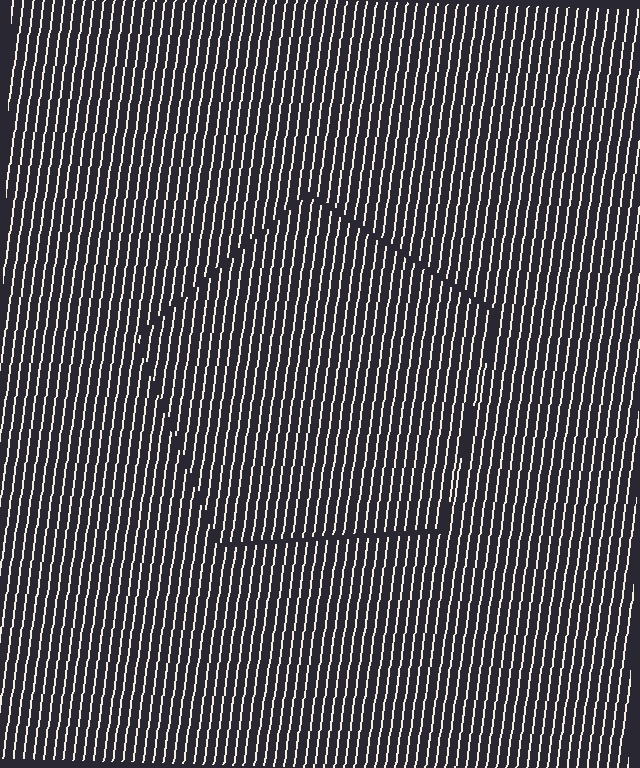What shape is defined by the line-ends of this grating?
An illusory pentagon. The interior of the shape contains the same grating, shifted by half a period — the contour is defined by the phase discontinuity where line-ends from the inner and outer gratings abut.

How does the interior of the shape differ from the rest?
The interior of the shape contains the same grating, shifted by half a period — the contour is defined by the phase discontinuity where line-ends from the inner and outer gratings abut.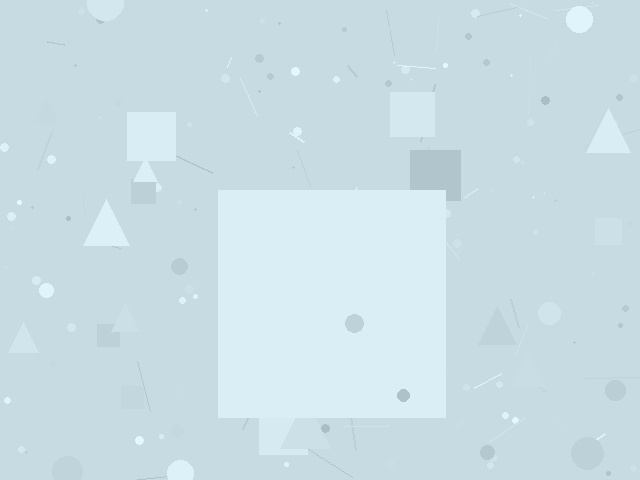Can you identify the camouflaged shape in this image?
The camouflaged shape is a square.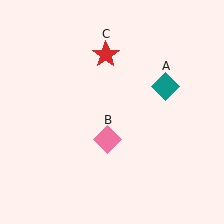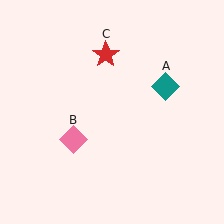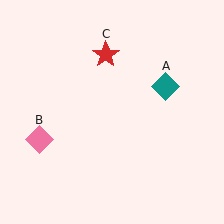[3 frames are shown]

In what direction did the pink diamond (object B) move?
The pink diamond (object B) moved left.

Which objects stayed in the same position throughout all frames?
Teal diamond (object A) and red star (object C) remained stationary.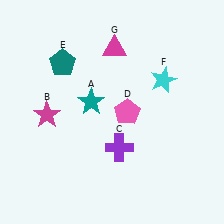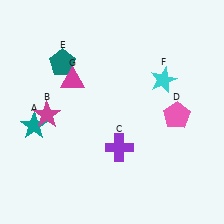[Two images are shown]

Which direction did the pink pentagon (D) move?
The pink pentagon (D) moved right.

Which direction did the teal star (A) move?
The teal star (A) moved left.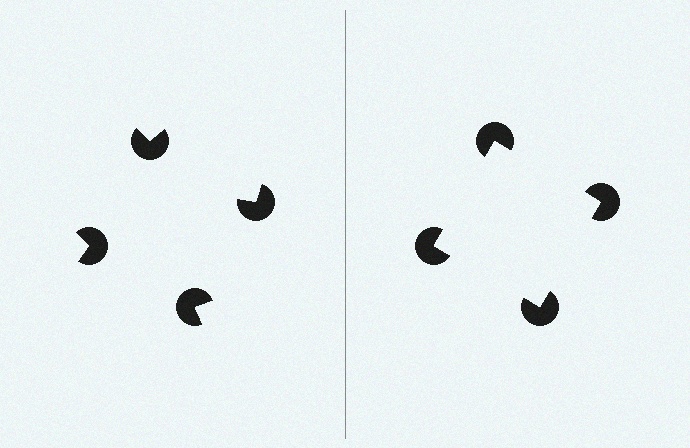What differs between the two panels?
The pac-man discs are positioned identically on both sides; only the wedge orientations differ. On the right they align to a square; on the left they are misaligned.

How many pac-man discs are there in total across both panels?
8 — 4 on each side.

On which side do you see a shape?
An illusory square appears on the right side. On the left side the wedge cuts are rotated, so no coherent shape forms.